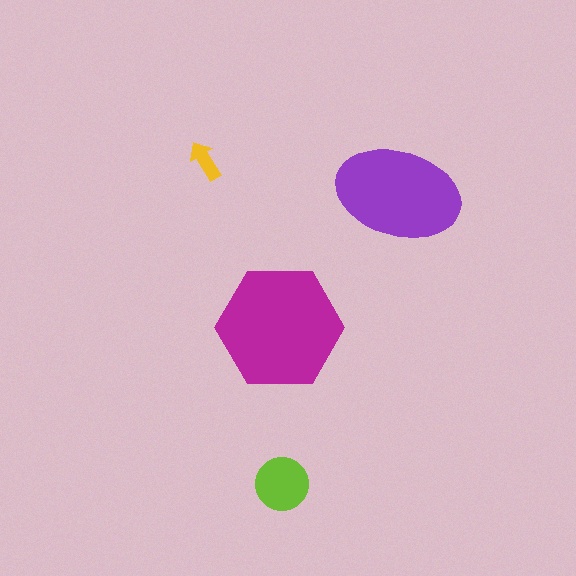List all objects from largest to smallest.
The magenta hexagon, the purple ellipse, the lime circle, the yellow arrow.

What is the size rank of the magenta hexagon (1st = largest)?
1st.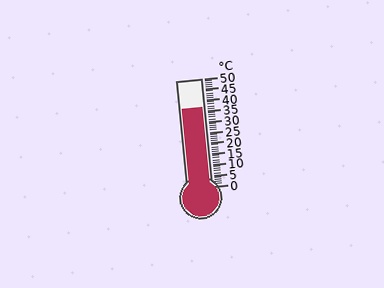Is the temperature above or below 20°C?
The temperature is above 20°C.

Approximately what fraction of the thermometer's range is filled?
The thermometer is filled to approximately 75% of its range.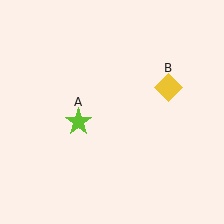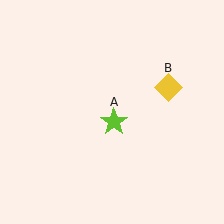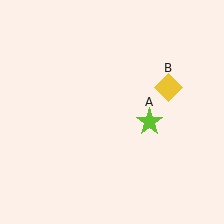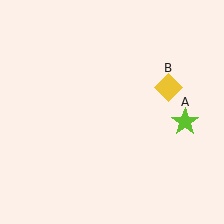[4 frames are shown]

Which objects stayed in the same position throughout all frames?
Yellow diamond (object B) remained stationary.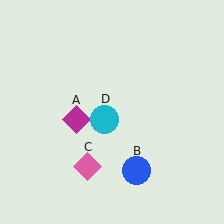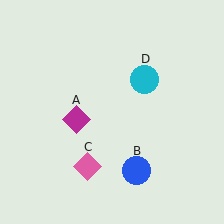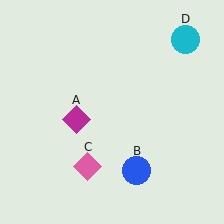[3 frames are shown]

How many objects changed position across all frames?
1 object changed position: cyan circle (object D).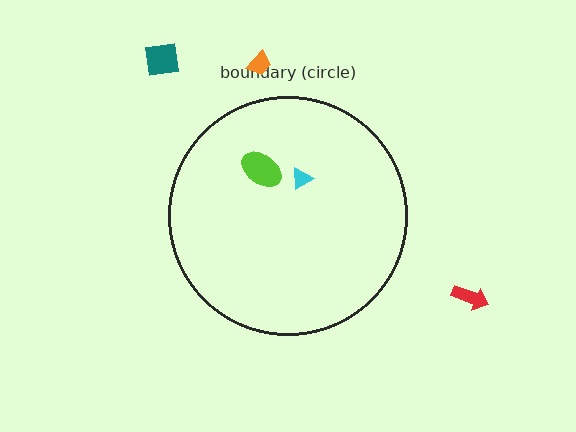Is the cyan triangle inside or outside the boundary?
Inside.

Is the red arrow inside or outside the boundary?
Outside.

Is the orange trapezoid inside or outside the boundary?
Outside.